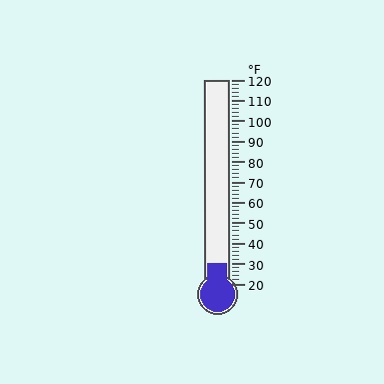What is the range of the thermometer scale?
The thermometer scale ranges from 20°F to 120°F.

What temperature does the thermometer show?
The thermometer shows approximately 30°F.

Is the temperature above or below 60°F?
The temperature is below 60°F.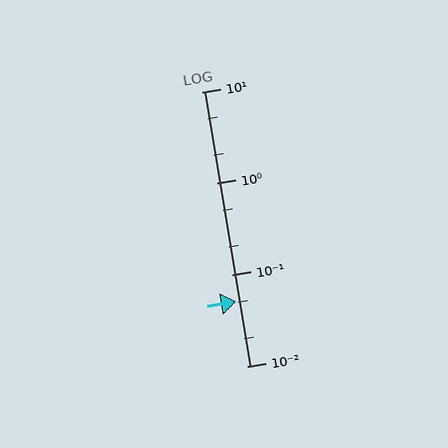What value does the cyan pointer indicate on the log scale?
The pointer indicates approximately 0.051.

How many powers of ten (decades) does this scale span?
The scale spans 3 decades, from 0.01 to 10.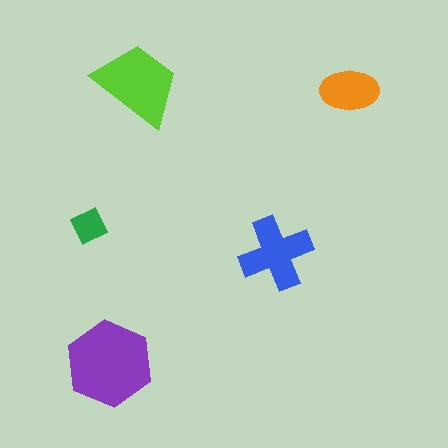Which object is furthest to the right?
The orange ellipse is rightmost.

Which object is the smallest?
The green diamond.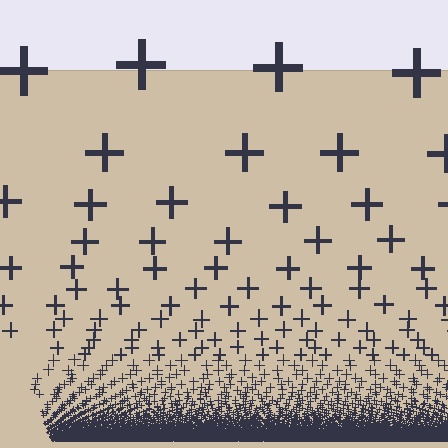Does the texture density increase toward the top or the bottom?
Density increases toward the bottom.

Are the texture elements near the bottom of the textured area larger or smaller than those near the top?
Smaller. The gradient is inverted — elements near the bottom are smaller and denser.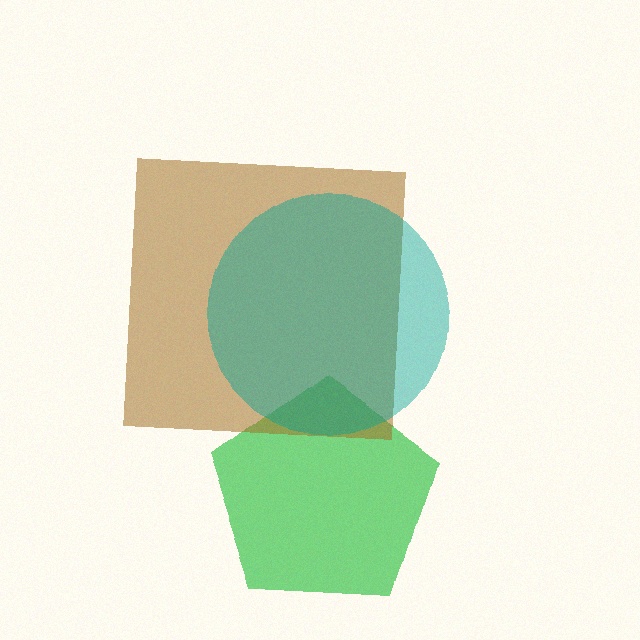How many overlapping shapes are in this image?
There are 3 overlapping shapes in the image.